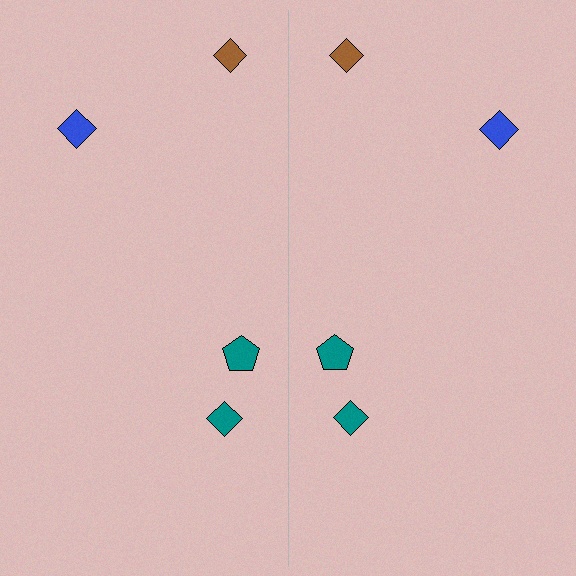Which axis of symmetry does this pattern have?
The pattern has a vertical axis of symmetry running through the center of the image.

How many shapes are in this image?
There are 8 shapes in this image.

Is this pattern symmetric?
Yes, this pattern has bilateral (reflection) symmetry.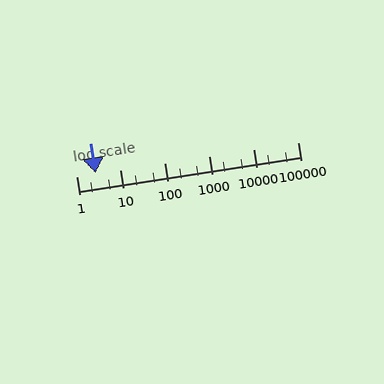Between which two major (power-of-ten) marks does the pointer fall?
The pointer is between 1 and 10.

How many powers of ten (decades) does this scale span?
The scale spans 5 decades, from 1 to 100000.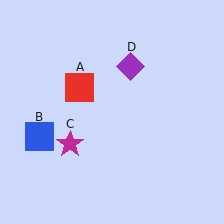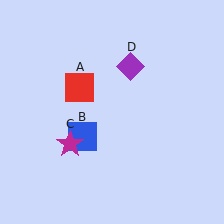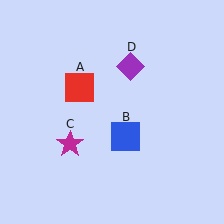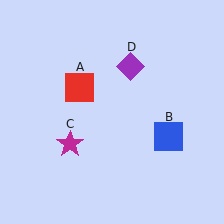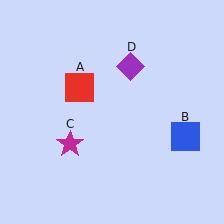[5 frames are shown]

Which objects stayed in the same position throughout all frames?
Red square (object A) and magenta star (object C) and purple diamond (object D) remained stationary.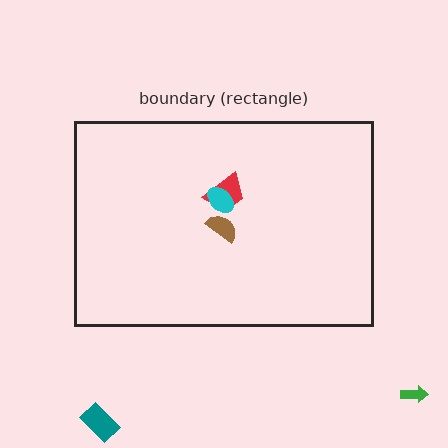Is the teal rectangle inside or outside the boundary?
Outside.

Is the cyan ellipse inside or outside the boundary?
Inside.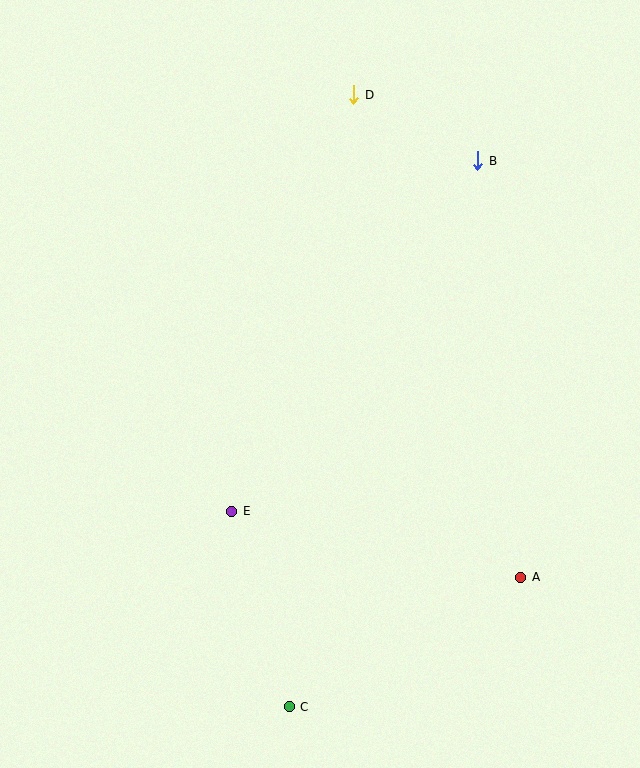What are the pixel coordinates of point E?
Point E is at (232, 511).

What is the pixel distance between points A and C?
The distance between A and C is 265 pixels.